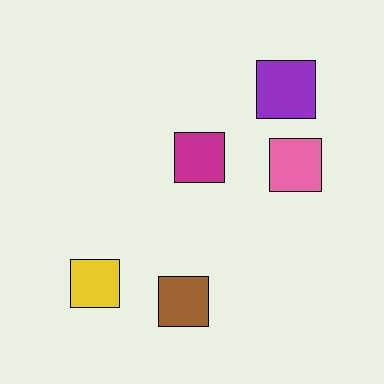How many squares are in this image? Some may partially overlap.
There are 5 squares.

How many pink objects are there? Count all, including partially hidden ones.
There is 1 pink object.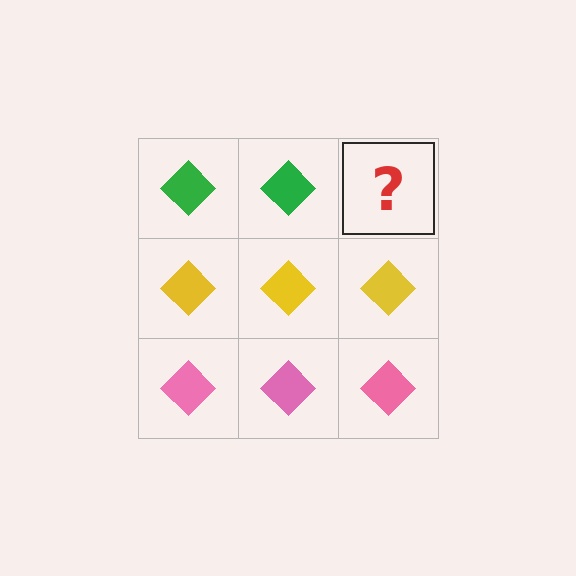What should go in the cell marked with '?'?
The missing cell should contain a green diamond.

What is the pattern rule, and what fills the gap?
The rule is that each row has a consistent color. The gap should be filled with a green diamond.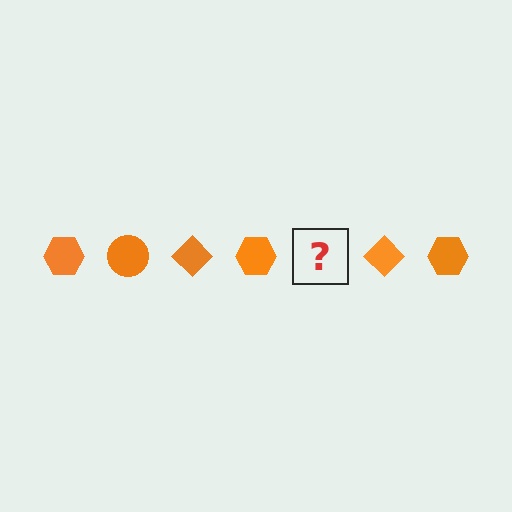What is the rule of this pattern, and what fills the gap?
The rule is that the pattern cycles through hexagon, circle, diamond shapes in orange. The gap should be filled with an orange circle.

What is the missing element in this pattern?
The missing element is an orange circle.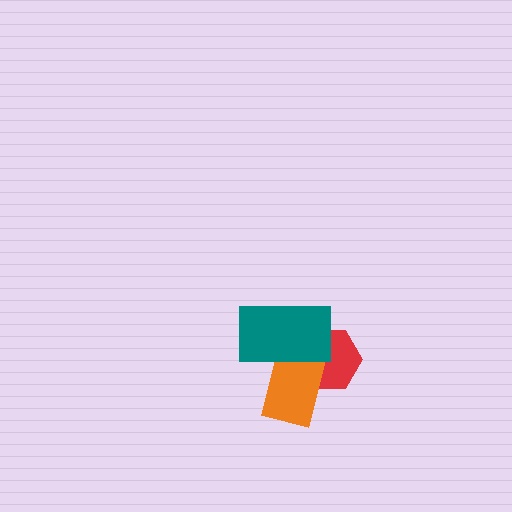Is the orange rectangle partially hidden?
Yes, it is partially covered by another shape.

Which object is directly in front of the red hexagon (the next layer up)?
The orange rectangle is directly in front of the red hexagon.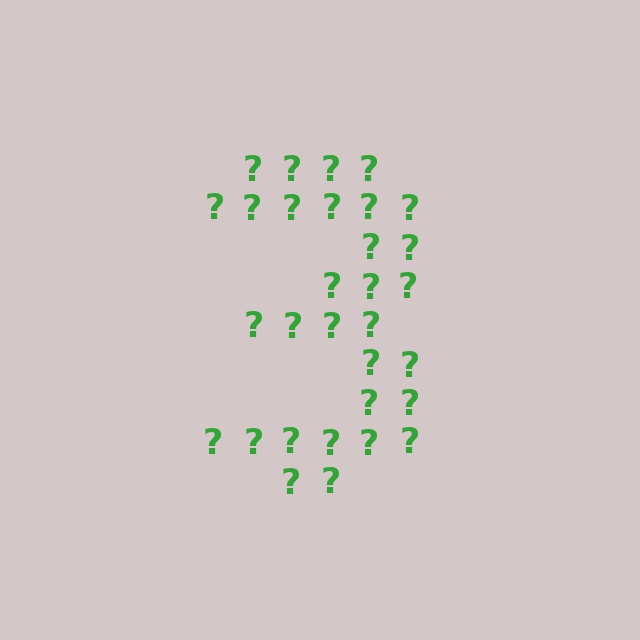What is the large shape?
The large shape is the digit 3.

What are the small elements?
The small elements are question marks.